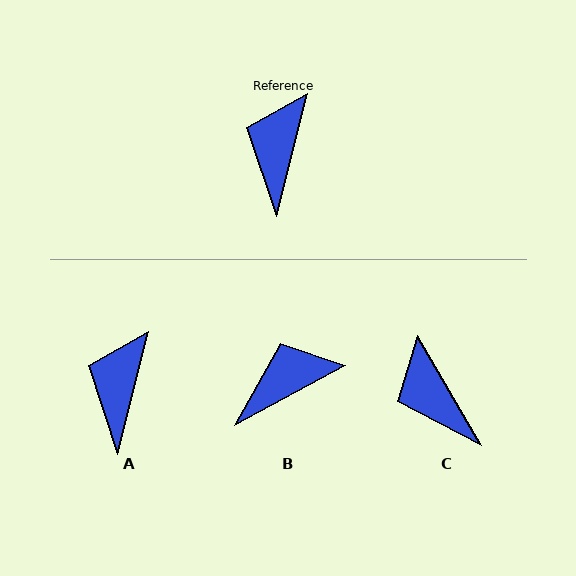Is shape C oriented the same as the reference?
No, it is off by about 45 degrees.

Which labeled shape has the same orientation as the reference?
A.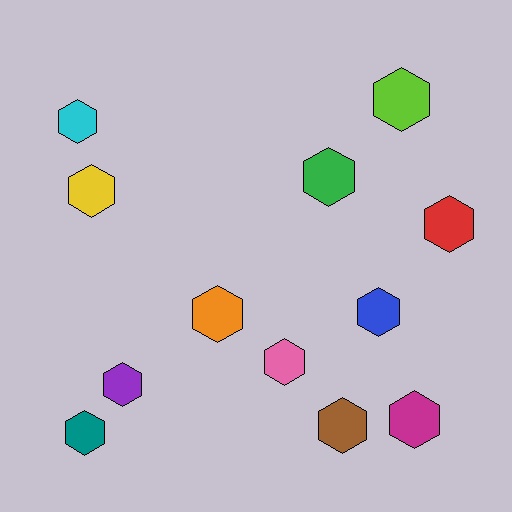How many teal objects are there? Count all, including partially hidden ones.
There is 1 teal object.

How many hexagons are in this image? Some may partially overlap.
There are 12 hexagons.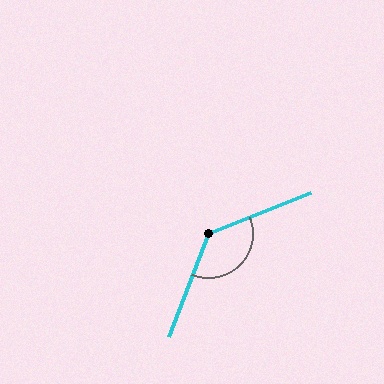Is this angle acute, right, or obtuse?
It is obtuse.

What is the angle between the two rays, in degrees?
Approximately 133 degrees.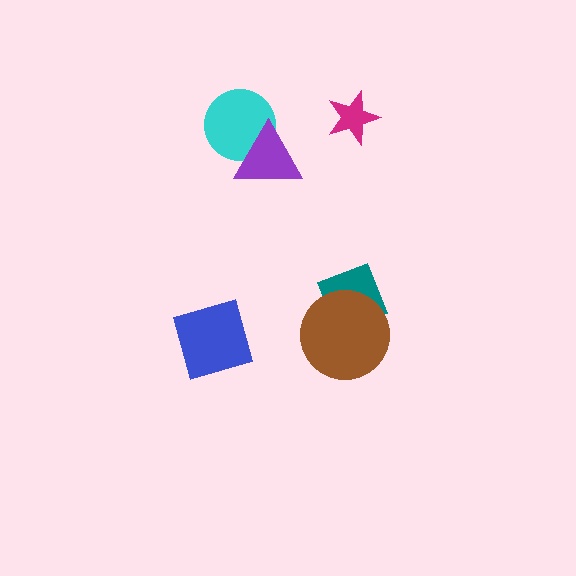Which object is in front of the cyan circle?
The purple triangle is in front of the cyan circle.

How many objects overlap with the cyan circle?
1 object overlaps with the cyan circle.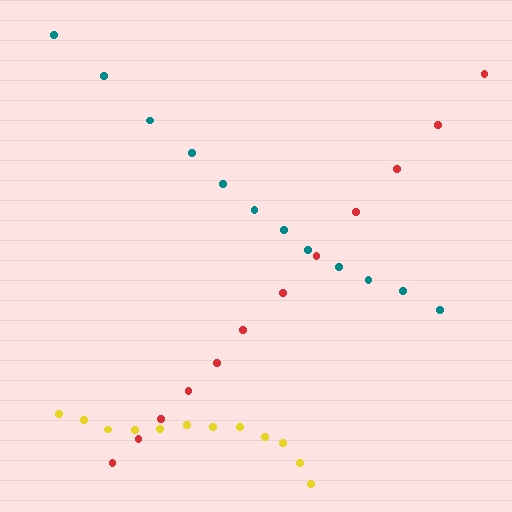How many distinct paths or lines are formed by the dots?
There are 3 distinct paths.